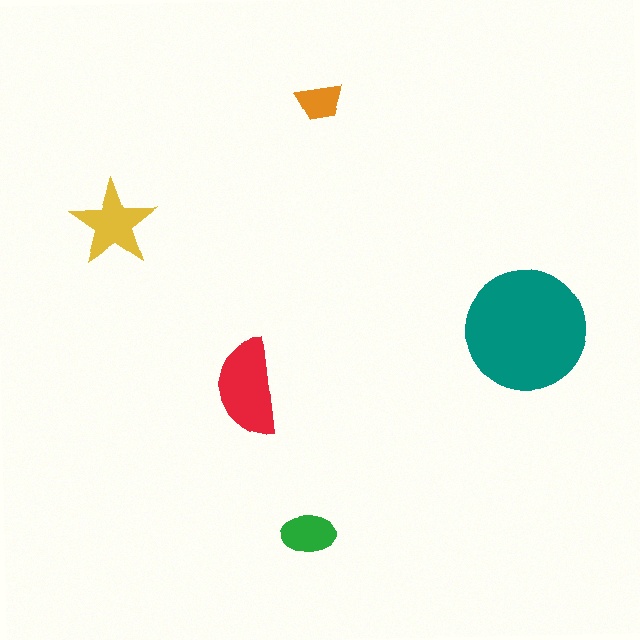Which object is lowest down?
The green ellipse is bottommost.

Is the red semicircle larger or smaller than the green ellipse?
Larger.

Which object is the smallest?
The orange trapezoid.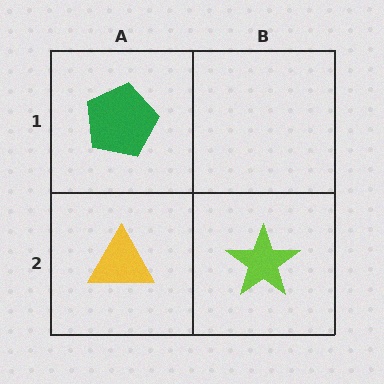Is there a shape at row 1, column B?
No, that cell is empty.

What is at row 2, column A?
A yellow triangle.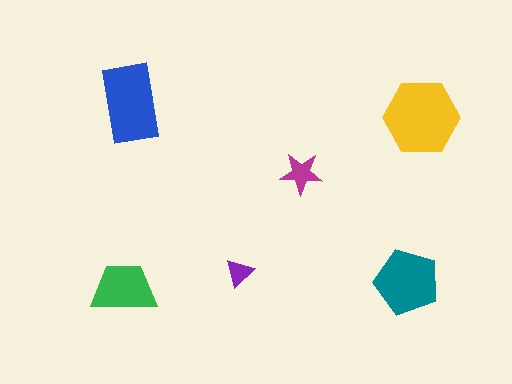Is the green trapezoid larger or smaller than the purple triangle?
Larger.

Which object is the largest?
The yellow hexagon.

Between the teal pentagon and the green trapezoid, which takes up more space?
The teal pentagon.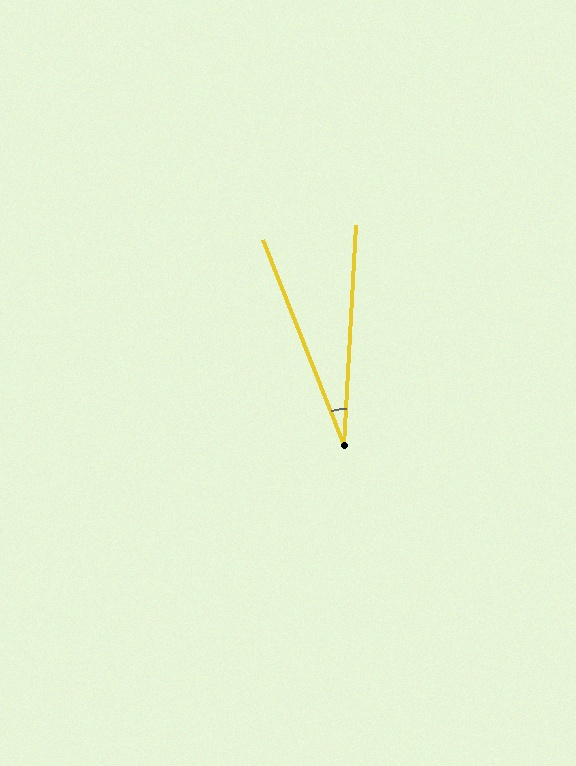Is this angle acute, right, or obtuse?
It is acute.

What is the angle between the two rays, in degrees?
Approximately 25 degrees.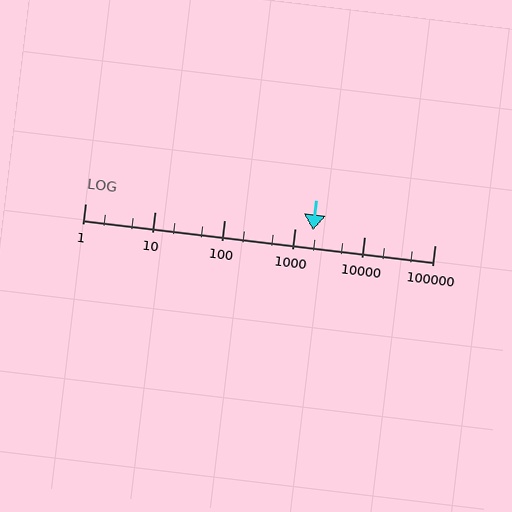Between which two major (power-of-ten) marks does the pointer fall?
The pointer is between 1000 and 10000.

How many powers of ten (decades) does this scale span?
The scale spans 5 decades, from 1 to 100000.